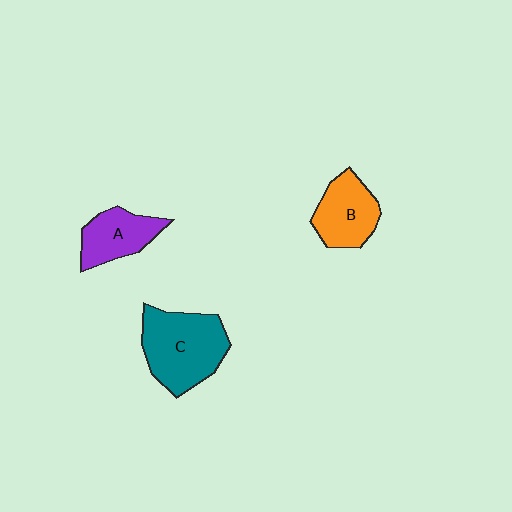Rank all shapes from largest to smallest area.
From largest to smallest: C (teal), B (orange), A (purple).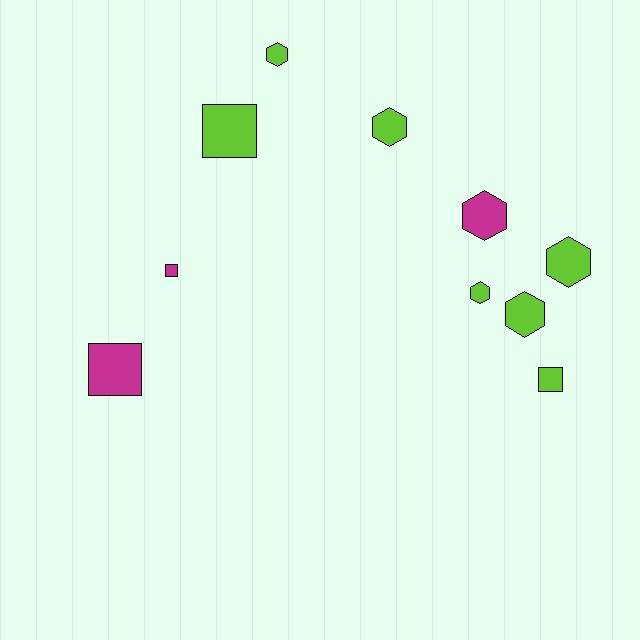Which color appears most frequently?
Lime, with 7 objects.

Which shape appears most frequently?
Hexagon, with 6 objects.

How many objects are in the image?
There are 10 objects.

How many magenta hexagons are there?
There is 1 magenta hexagon.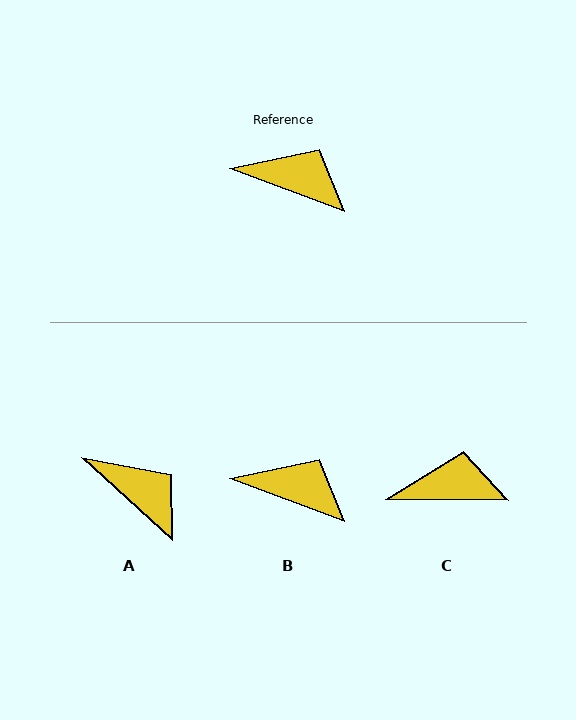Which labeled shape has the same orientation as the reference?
B.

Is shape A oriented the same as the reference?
No, it is off by about 22 degrees.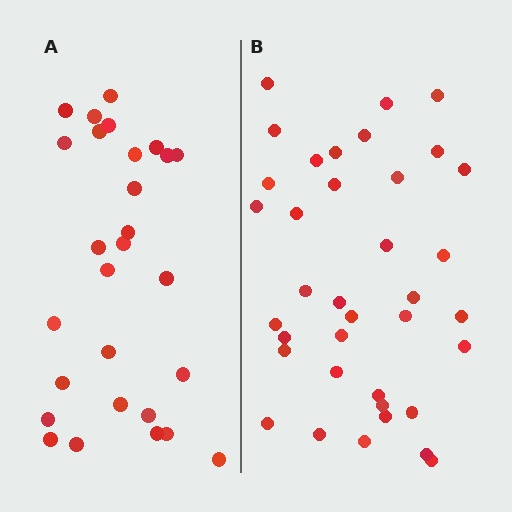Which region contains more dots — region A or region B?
Region B (the right region) has more dots.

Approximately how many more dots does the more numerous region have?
Region B has roughly 8 or so more dots than region A.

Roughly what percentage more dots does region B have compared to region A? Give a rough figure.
About 30% more.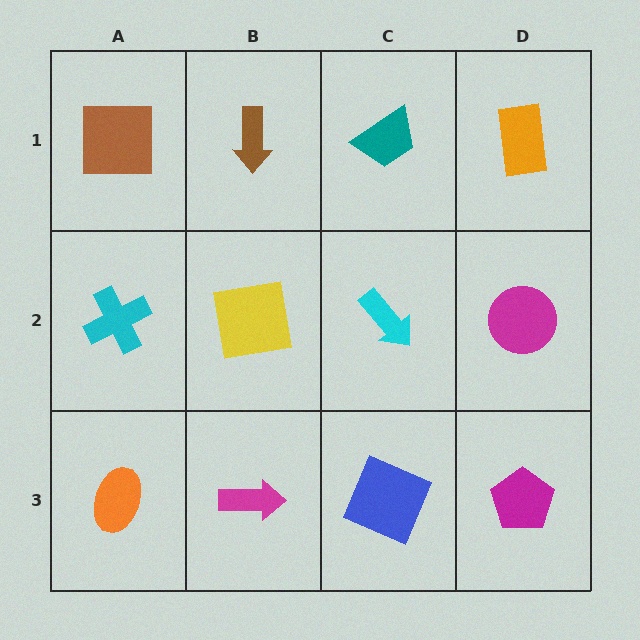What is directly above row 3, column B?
A yellow square.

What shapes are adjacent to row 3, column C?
A cyan arrow (row 2, column C), a magenta arrow (row 3, column B), a magenta pentagon (row 3, column D).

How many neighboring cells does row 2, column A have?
3.